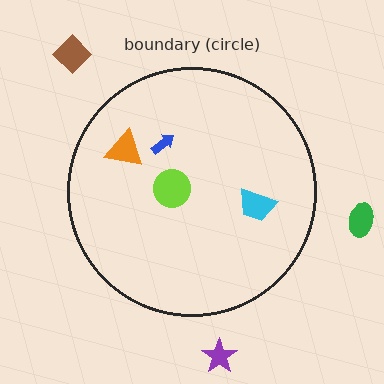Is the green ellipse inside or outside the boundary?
Outside.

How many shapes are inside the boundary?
4 inside, 3 outside.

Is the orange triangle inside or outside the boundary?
Inside.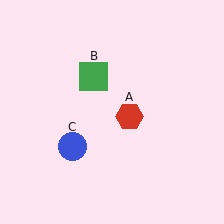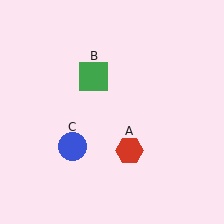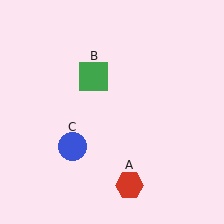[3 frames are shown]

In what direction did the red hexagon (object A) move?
The red hexagon (object A) moved down.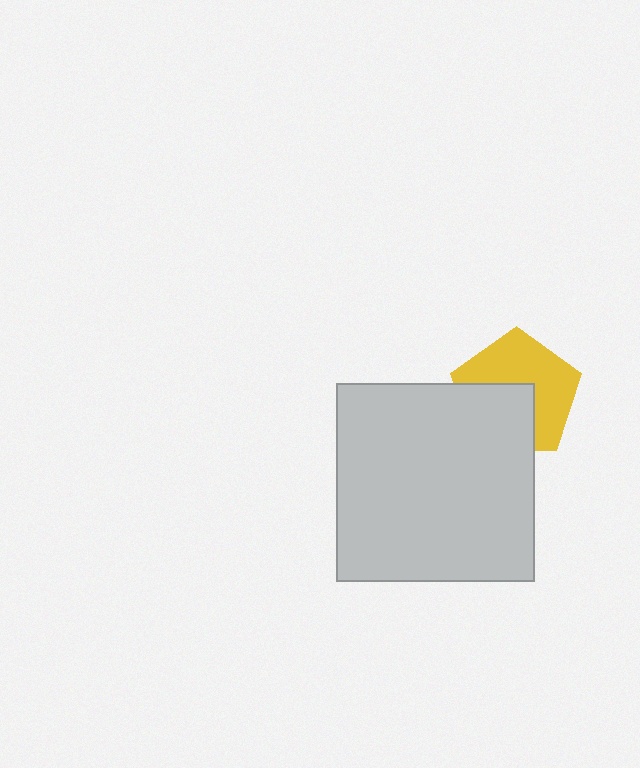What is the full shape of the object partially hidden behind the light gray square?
The partially hidden object is a yellow pentagon.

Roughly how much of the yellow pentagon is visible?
About half of it is visible (roughly 58%).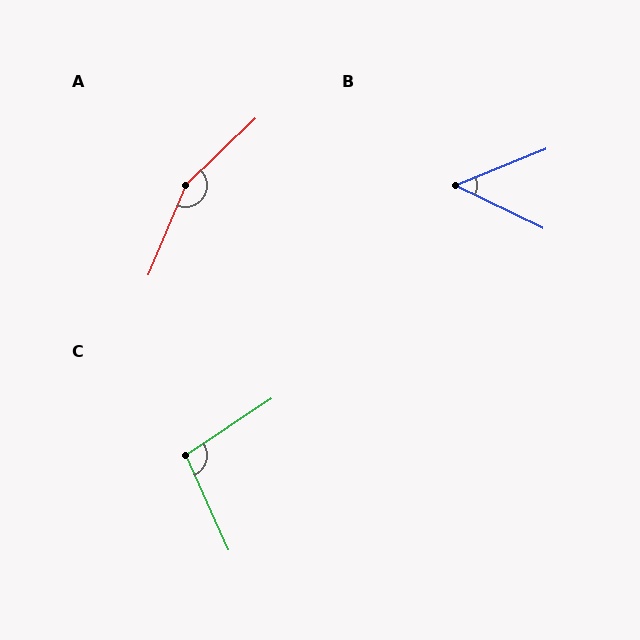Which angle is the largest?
A, at approximately 156 degrees.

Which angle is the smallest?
B, at approximately 48 degrees.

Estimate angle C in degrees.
Approximately 99 degrees.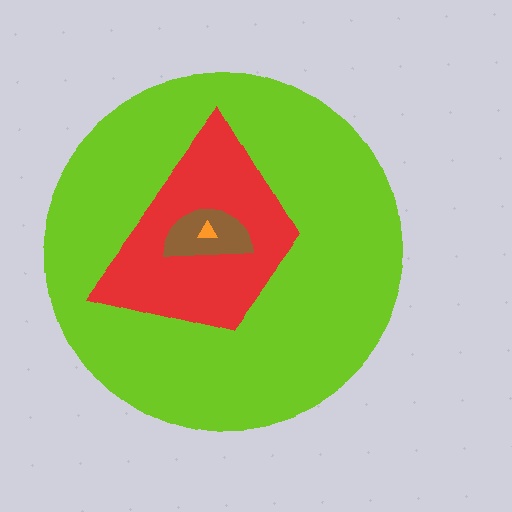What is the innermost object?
The orange triangle.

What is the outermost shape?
The lime circle.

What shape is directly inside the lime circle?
The red trapezoid.